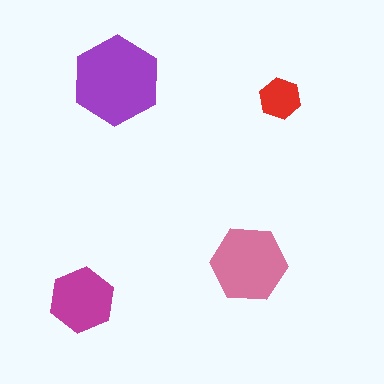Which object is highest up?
The purple hexagon is topmost.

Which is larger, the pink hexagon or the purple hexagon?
The purple one.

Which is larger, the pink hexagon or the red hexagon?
The pink one.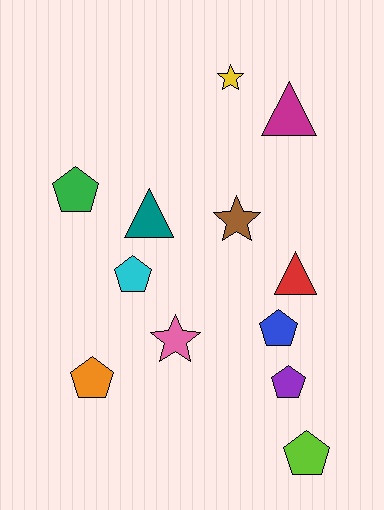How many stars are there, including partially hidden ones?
There are 3 stars.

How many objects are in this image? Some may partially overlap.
There are 12 objects.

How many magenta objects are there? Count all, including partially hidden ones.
There is 1 magenta object.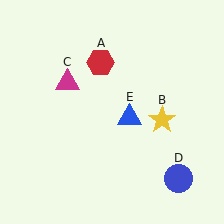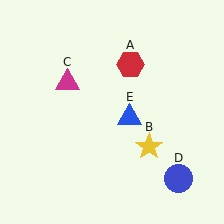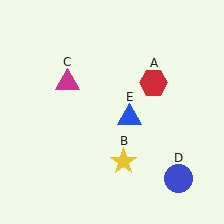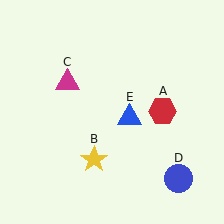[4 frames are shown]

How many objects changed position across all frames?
2 objects changed position: red hexagon (object A), yellow star (object B).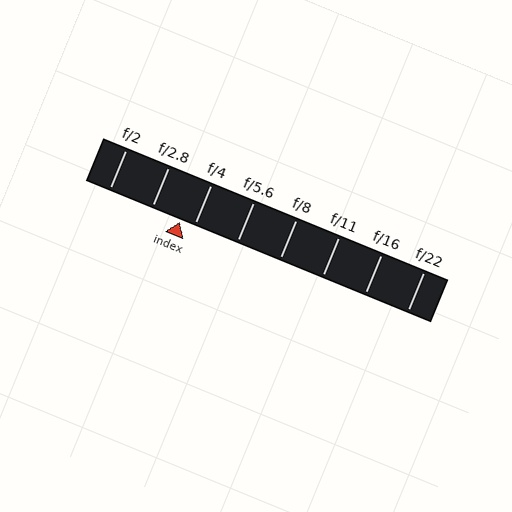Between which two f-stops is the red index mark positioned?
The index mark is between f/2.8 and f/4.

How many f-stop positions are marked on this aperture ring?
There are 8 f-stop positions marked.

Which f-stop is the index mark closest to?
The index mark is closest to f/4.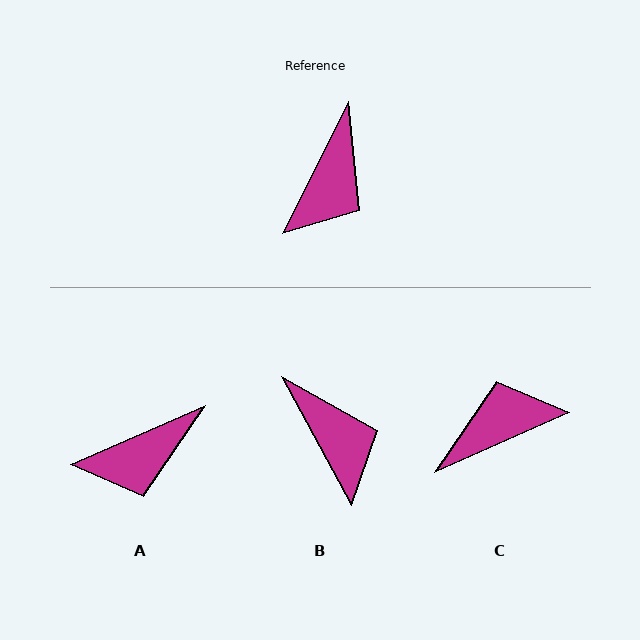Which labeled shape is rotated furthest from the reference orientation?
C, about 140 degrees away.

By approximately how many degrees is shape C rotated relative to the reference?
Approximately 140 degrees counter-clockwise.